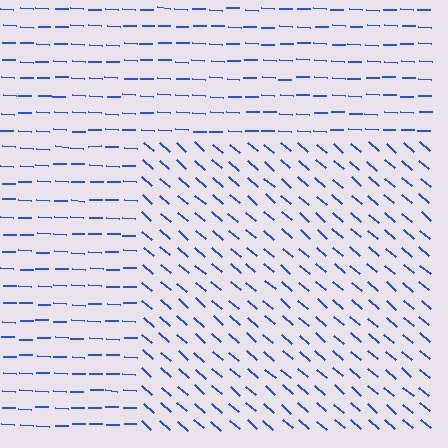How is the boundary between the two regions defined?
The boundary is defined purely by a change in line orientation (approximately 38 degrees difference). All lines are the same color and thickness.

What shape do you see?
I see a rectangle.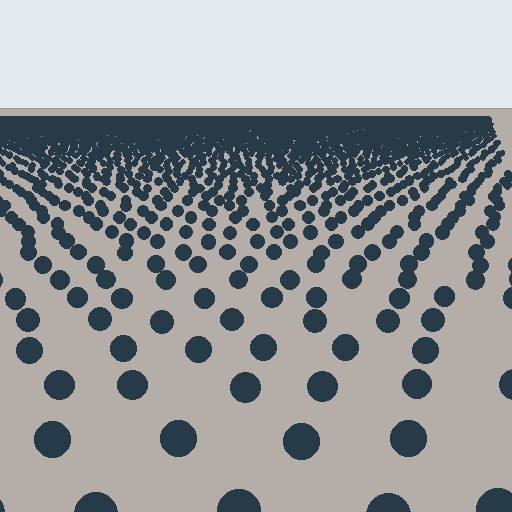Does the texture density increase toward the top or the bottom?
Density increases toward the top.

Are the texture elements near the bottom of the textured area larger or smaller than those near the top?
Larger. Near the bottom, elements are closer to the viewer and appear at a bigger on-screen size.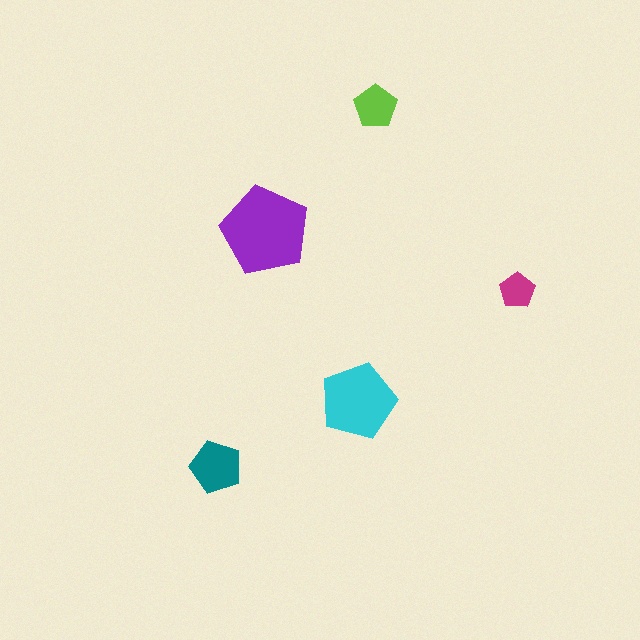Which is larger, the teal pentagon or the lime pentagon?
The teal one.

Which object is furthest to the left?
The teal pentagon is leftmost.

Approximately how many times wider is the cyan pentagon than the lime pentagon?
About 2 times wider.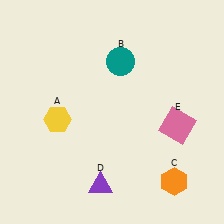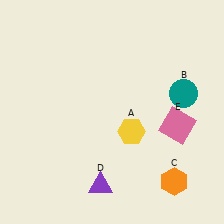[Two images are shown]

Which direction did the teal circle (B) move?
The teal circle (B) moved right.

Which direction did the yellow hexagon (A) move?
The yellow hexagon (A) moved right.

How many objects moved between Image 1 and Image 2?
2 objects moved between the two images.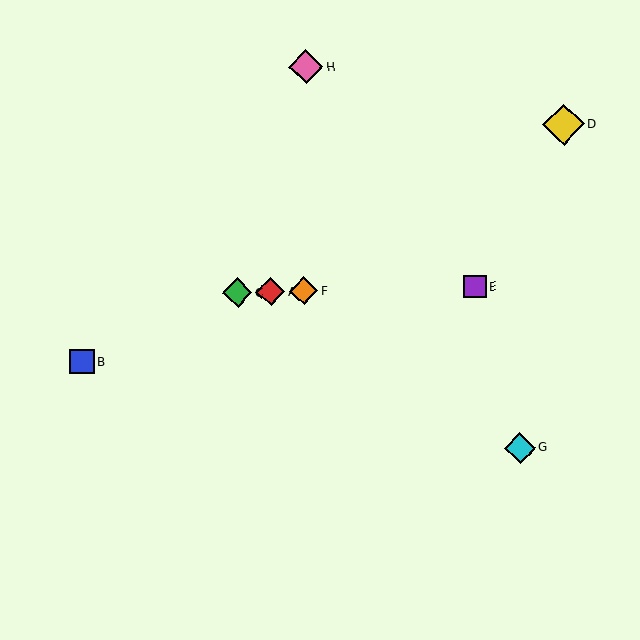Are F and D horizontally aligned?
No, F is at y≈291 and D is at y≈125.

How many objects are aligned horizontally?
4 objects (A, C, E, F) are aligned horizontally.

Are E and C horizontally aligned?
Yes, both are at y≈287.